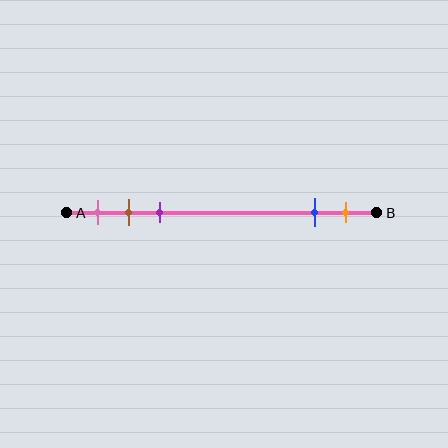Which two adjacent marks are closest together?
The brown and purple marks are the closest adjacent pair.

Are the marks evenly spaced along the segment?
No, the marks are not evenly spaced.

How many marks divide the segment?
There are 5 marks dividing the segment.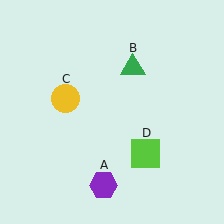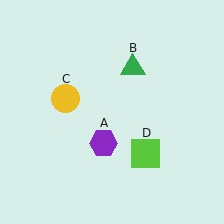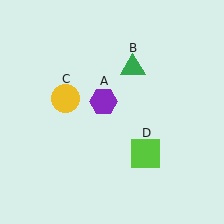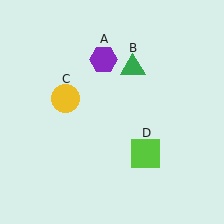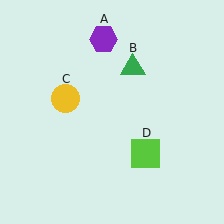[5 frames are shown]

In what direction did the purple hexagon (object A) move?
The purple hexagon (object A) moved up.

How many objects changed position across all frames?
1 object changed position: purple hexagon (object A).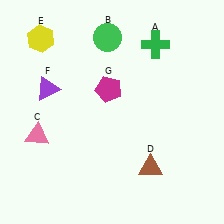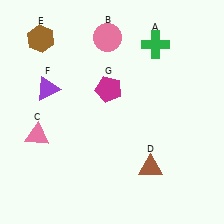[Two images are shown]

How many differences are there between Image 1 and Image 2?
There are 2 differences between the two images.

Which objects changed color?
B changed from green to pink. E changed from yellow to brown.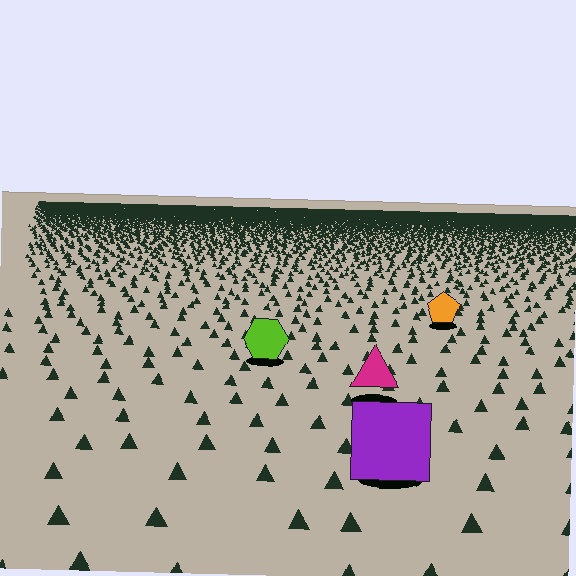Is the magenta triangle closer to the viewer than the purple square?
No. The purple square is closer — you can tell from the texture gradient: the ground texture is coarser near it.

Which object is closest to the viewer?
The purple square is closest. The texture marks near it are larger and more spread out.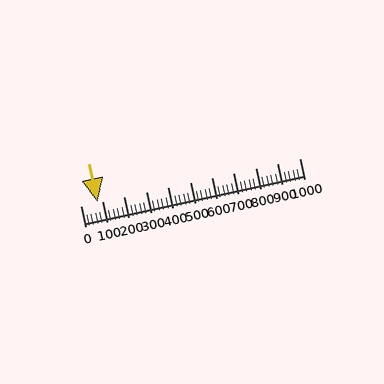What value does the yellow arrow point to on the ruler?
The yellow arrow points to approximately 79.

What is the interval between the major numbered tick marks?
The major tick marks are spaced 100 units apart.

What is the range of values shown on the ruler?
The ruler shows values from 0 to 1000.